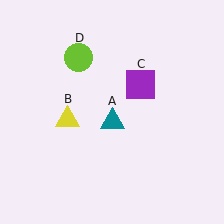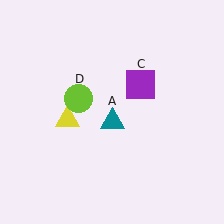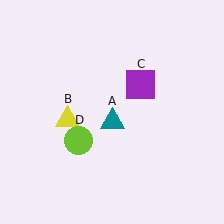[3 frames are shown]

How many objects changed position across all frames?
1 object changed position: lime circle (object D).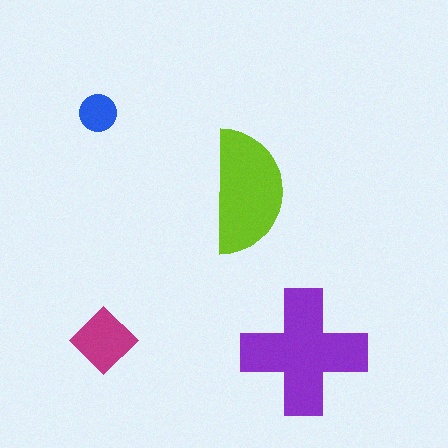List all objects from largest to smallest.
The purple cross, the lime semicircle, the magenta diamond, the blue circle.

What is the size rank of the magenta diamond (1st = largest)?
3rd.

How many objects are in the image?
There are 4 objects in the image.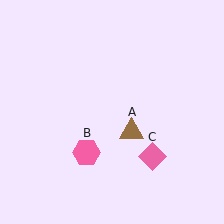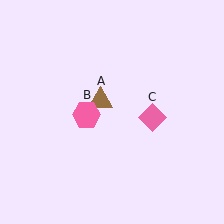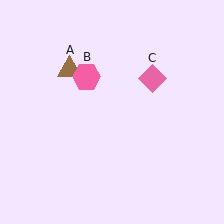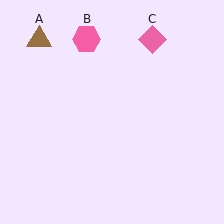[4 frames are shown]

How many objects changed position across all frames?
3 objects changed position: brown triangle (object A), pink hexagon (object B), pink diamond (object C).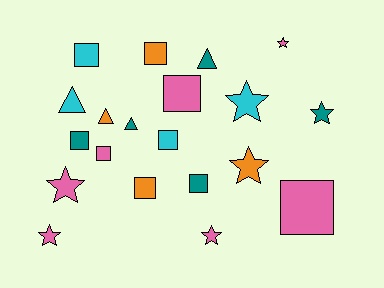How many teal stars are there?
There is 1 teal star.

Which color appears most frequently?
Pink, with 7 objects.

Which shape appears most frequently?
Square, with 9 objects.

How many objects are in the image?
There are 20 objects.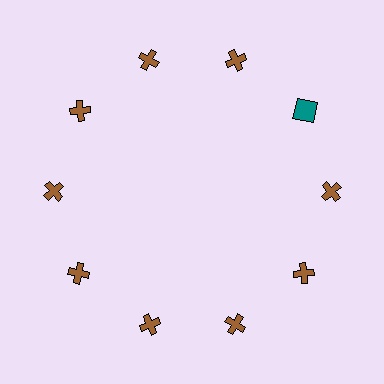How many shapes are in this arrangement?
There are 10 shapes arranged in a ring pattern.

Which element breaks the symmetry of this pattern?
The teal square at roughly the 2 o'clock position breaks the symmetry. All other shapes are brown crosses.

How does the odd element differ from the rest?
It differs in both color (teal instead of brown) and shape (square instead of cross).